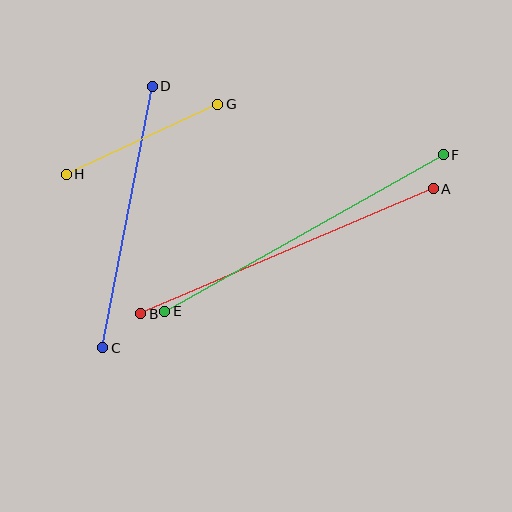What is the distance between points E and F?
The distance is approximately 320 pixels.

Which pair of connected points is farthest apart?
Points E and F are farthest apart.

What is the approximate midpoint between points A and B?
The midpoint is at approximately (287, 251) pixels.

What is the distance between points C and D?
The distance is approximately 266 pixels.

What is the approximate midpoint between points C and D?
The midpoint is at approximately (127, 217) pixels.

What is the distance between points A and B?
The distance is approximately 318 pixels.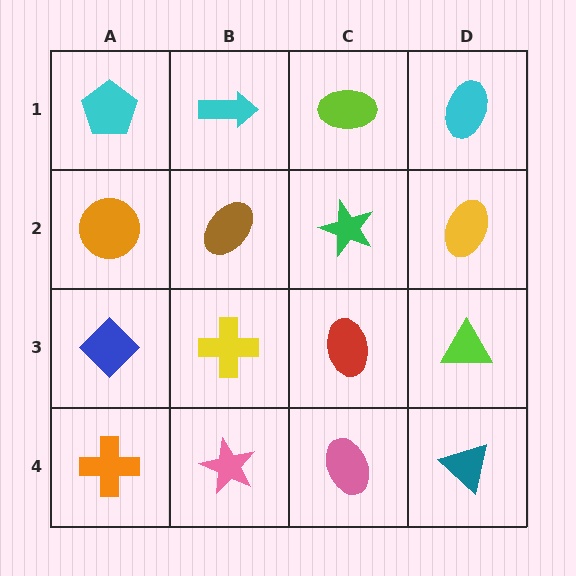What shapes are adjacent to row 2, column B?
A cyan arrow (row 1, column B), a yellow cross (row 3, column B), an orange circle (row 2, column A), a green star (row 2, column C).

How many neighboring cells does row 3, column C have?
4.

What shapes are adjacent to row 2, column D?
A cyan ellipse (row 1, column D), a lime triangle (row 3, column D), a green star (row 2, column C).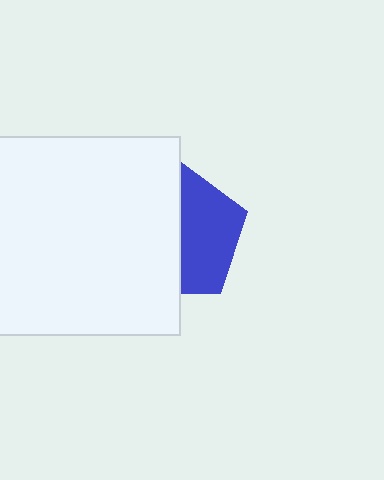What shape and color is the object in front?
The object in front is a white square.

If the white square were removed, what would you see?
You would see the complete blue pentagon.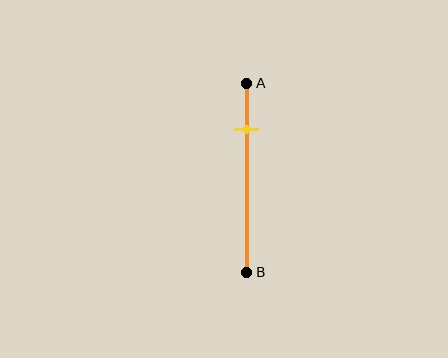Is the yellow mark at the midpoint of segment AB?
No, the mark is at about 25% from A, not at the 50% midpoint.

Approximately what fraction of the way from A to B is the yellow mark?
The yellow mark is approximately 25% of the way from A to B.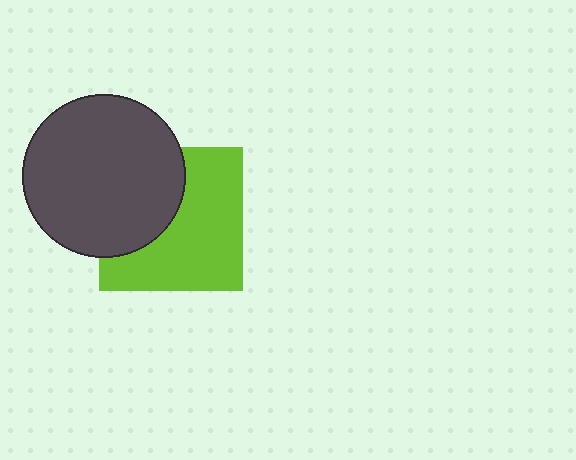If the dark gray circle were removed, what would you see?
You would see the complete lime square.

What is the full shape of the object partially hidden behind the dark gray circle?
The partially hidden object is a lime square.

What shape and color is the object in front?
The object in front is a dark gray circle.